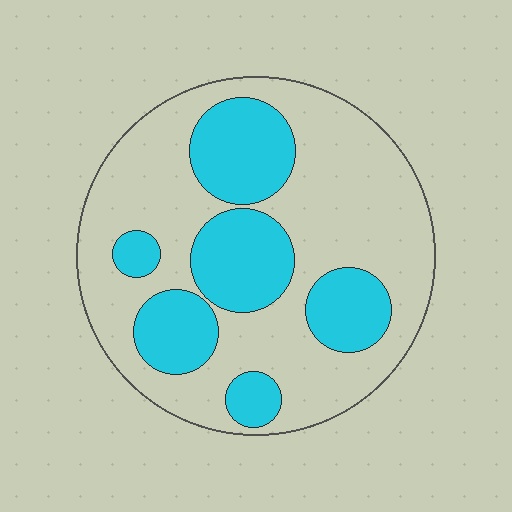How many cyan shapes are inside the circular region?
6.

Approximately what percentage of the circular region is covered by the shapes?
Approximately 35%.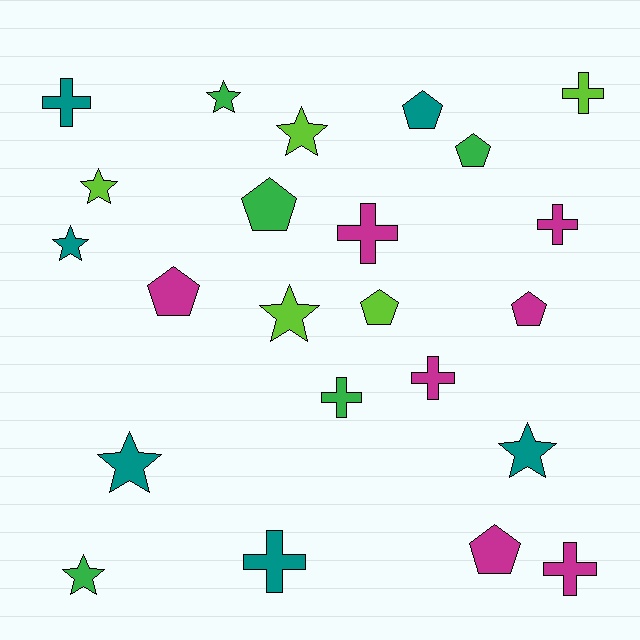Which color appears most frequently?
Magenta, with 7 objects.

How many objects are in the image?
There are 23 objects.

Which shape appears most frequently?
Star, with 8 objects.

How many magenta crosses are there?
There are 4 magenta crosses.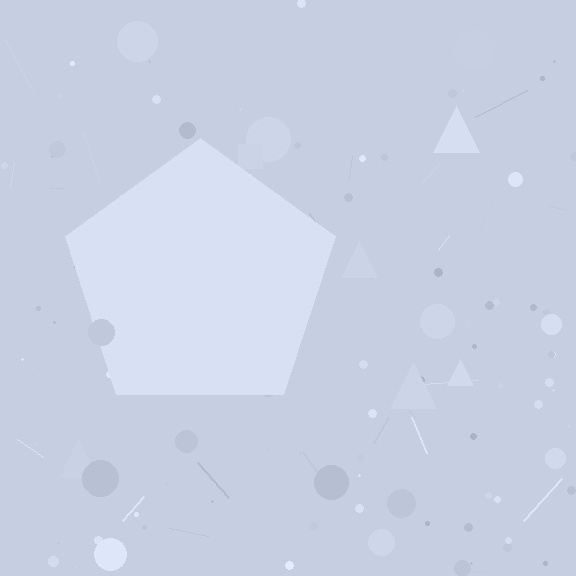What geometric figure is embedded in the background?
A pentagon is embedded in the background.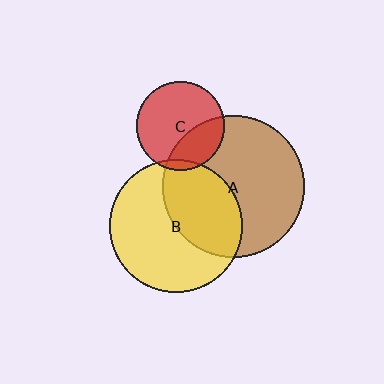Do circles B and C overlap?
Yes.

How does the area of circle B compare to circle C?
Approximately 2.3 times.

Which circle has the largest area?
Circle A (brown).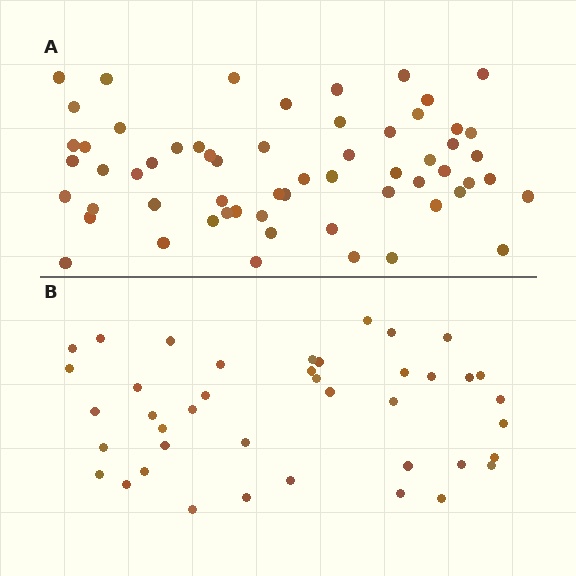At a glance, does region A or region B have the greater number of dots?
Region A (the top region) has more dots.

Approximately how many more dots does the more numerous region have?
Region A has approximately 20 more dots than region B.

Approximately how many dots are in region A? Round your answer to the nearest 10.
About 60 dots.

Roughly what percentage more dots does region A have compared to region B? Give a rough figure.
About 45% more.